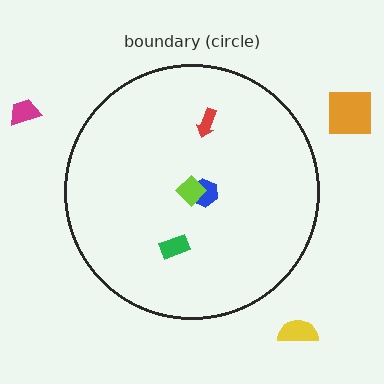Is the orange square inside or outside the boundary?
Outside.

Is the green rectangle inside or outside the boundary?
Inside.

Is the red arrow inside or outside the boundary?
Inside.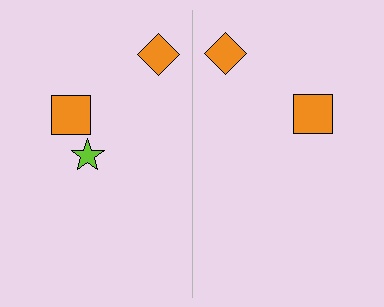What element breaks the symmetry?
A lime star is missing from the right side.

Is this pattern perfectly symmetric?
No, the pattern is not perfectly symmetric. A lime star is missing from the right side.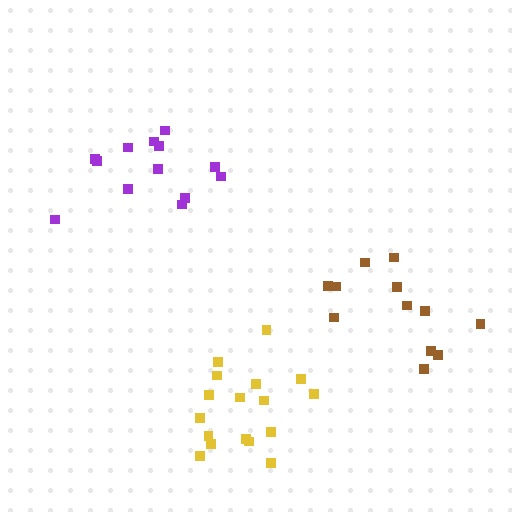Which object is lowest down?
The yellow cluster is bottommost.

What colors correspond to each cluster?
The clusters are colored: brown, purple, yellow.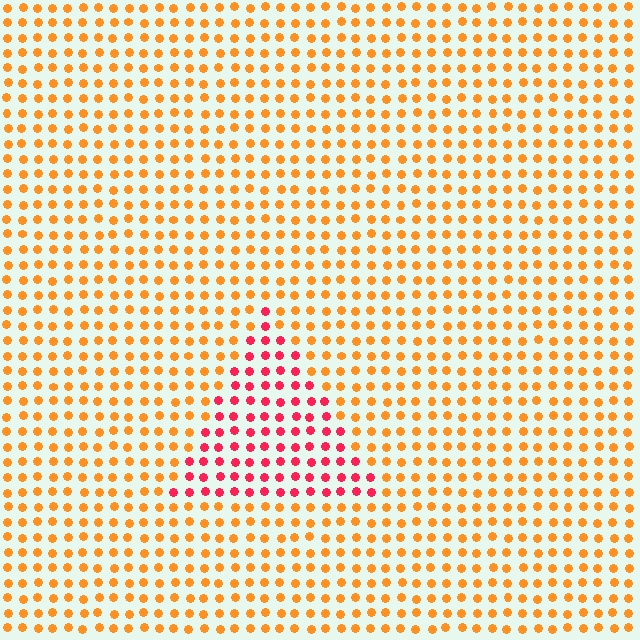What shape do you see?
I see a triangle.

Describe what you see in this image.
The image is filled with small orange elements in a uniform arrangement. A triangle-shaped region is visible where the elements are tinted to a slightly different hue, forming a subtle color boundary.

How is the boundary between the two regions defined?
The boundary is defined purely by a slight shift in hue (about 45 degrees). Spacing, size, and orientation are identical on both sides.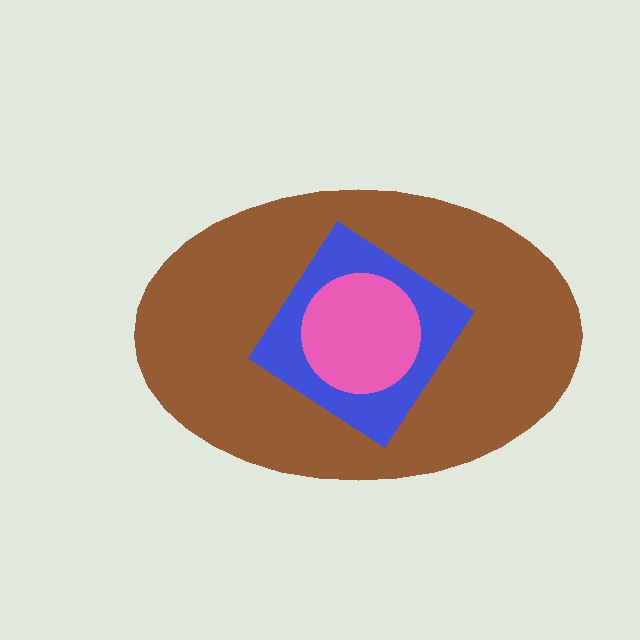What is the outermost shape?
The brown ellipse.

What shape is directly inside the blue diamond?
The pink circle.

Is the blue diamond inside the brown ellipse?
Yes.